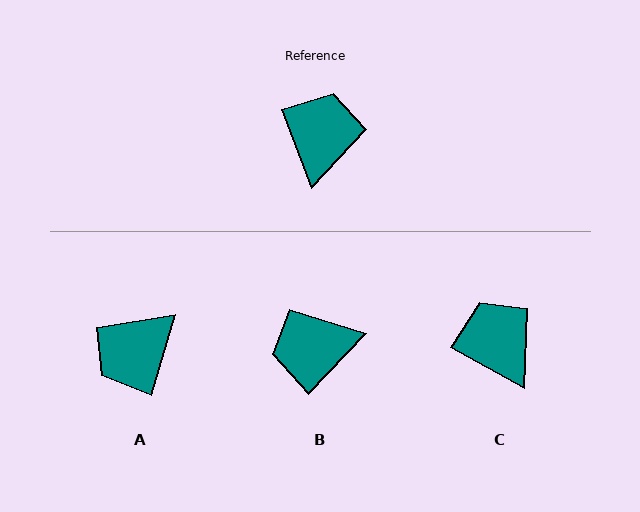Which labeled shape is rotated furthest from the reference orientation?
A, about 142 degrees away.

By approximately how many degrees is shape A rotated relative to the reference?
Approximately 142 degrees counter-clockwise.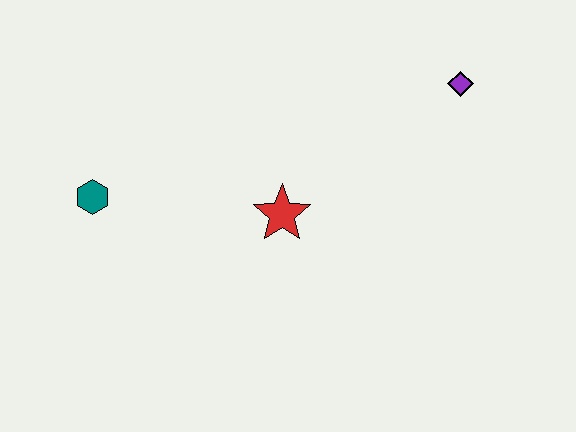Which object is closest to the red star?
The teal hexagon is closest to the red star.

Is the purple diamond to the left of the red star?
No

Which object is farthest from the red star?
The purple diamond is farthest from the red star.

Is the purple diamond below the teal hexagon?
No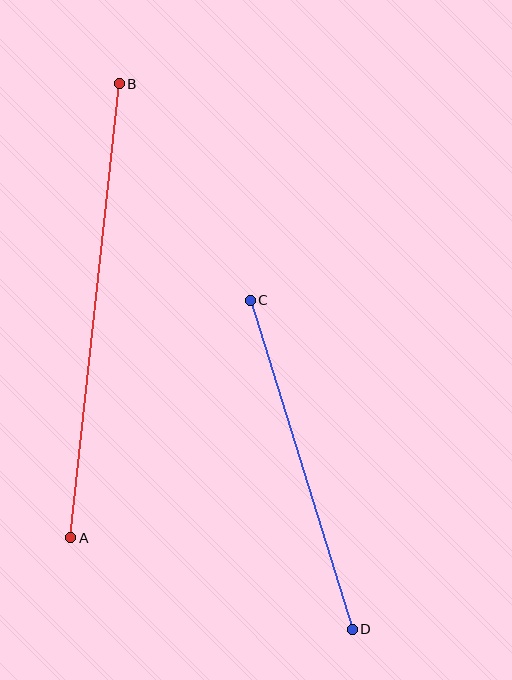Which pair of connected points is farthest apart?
Points A and B are farthest apart.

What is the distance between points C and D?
The distance is approximately 345 pixels.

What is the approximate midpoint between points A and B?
The midpoint is at approximately (95, 311) pixels.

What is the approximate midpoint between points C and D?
The midpoint is at approximately (301, 465) pixels.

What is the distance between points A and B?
The distance is approximately 456 pixels.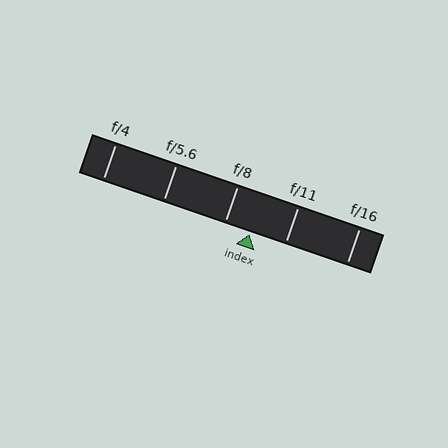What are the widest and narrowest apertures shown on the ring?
The widest aperture shown is f/4 and the narrowest is f/16.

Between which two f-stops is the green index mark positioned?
The index mark is between f/8 and f/11.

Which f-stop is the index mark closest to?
The index mark is closest to f/8.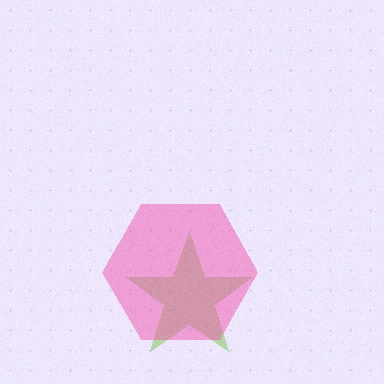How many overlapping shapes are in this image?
There are 2 overlapping shapes in the image.